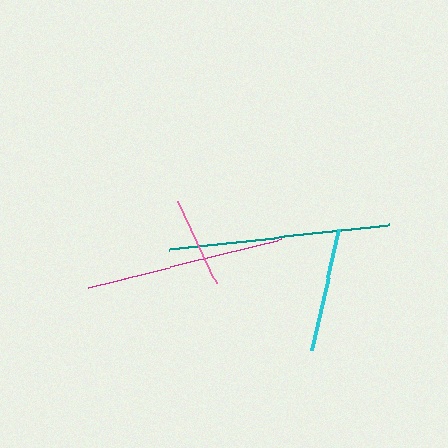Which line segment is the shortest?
The pink line is the shortest at approximately 90 pixels.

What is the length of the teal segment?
The teal segment is approximately 222 pixels long.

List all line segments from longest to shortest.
From longest to shortest: teal, magenta, cyan, pink.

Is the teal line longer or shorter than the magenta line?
The teal line is longer than the magenta line.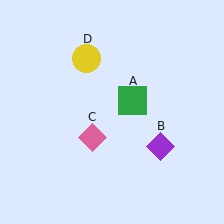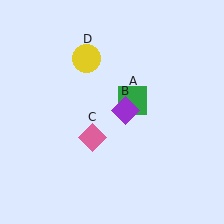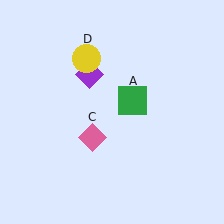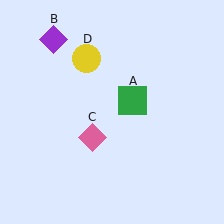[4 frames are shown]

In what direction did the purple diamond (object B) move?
The purple diamond (object B) moved up and to the left.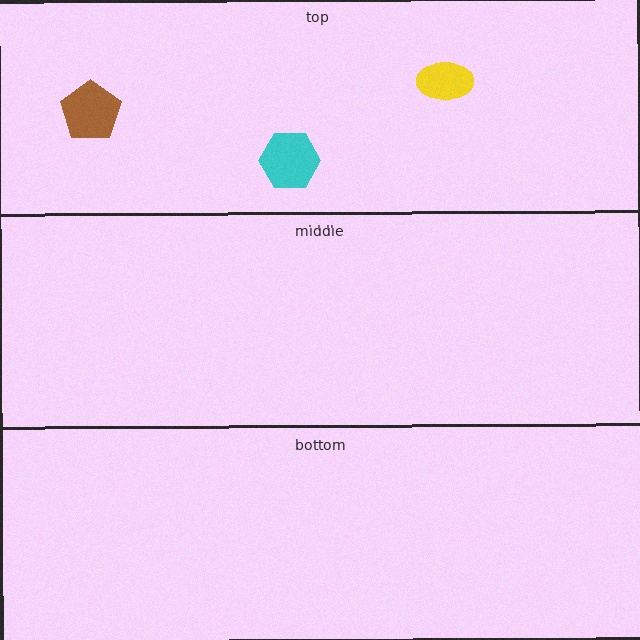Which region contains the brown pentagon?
The top region.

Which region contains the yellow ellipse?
The top region.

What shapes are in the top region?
The cyan hexagon, the yellow ellipse, the brown pentagon.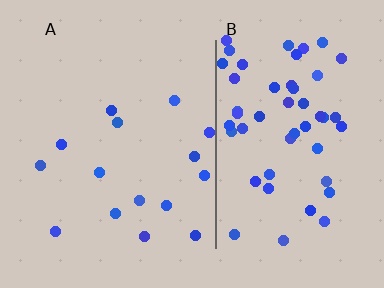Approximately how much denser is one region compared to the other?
Approximately 3.6× — region B over region A.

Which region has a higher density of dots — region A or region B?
B (the right).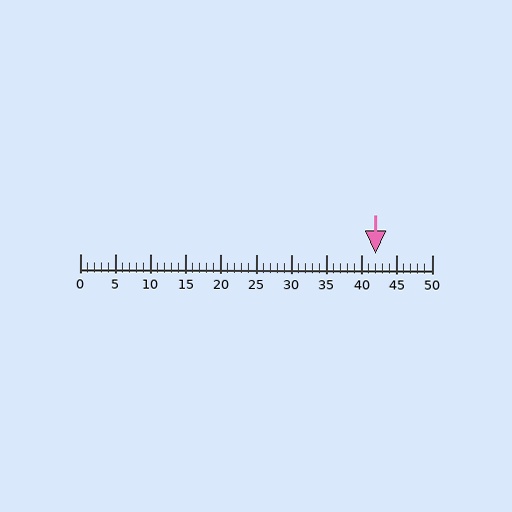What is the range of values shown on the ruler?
The ruler shows values from 0 to 50.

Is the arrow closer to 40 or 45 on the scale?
The arrow is closer to 40.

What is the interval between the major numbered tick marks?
The major tick marks are spaced 5 units apart.